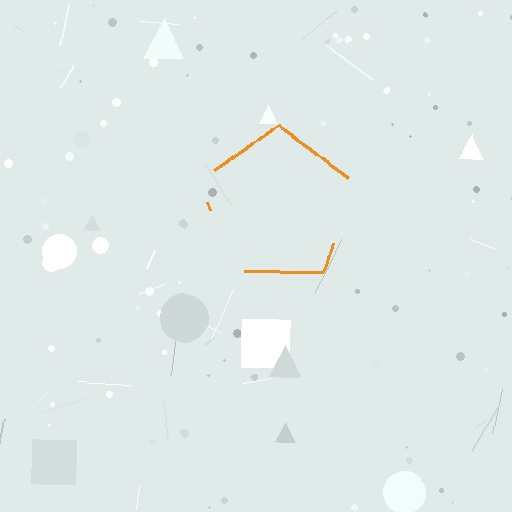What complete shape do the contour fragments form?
The contour fragments form a pentagon.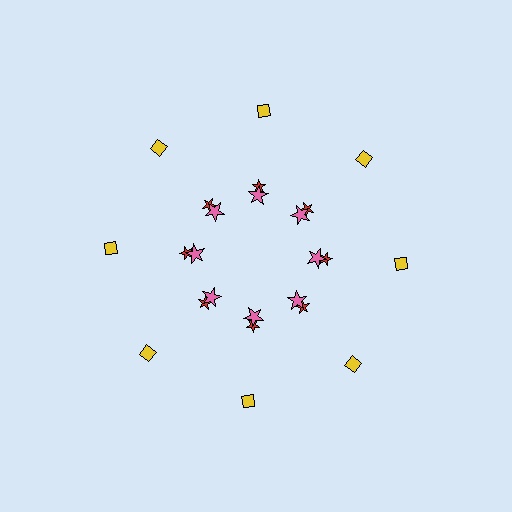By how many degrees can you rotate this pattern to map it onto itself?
The pattern maps onto itself every 45 degrees of rotation.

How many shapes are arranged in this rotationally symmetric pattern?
There are 24 shapes, arranged in 8 groups of 3.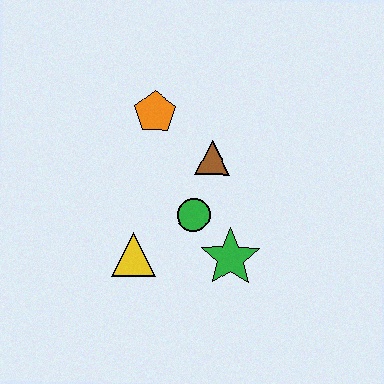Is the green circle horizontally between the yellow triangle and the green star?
Yes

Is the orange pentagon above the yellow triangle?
Yes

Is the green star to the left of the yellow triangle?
No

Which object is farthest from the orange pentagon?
The green star is farthest from the orange pentagon.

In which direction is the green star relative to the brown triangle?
The green star is below the brown triangle.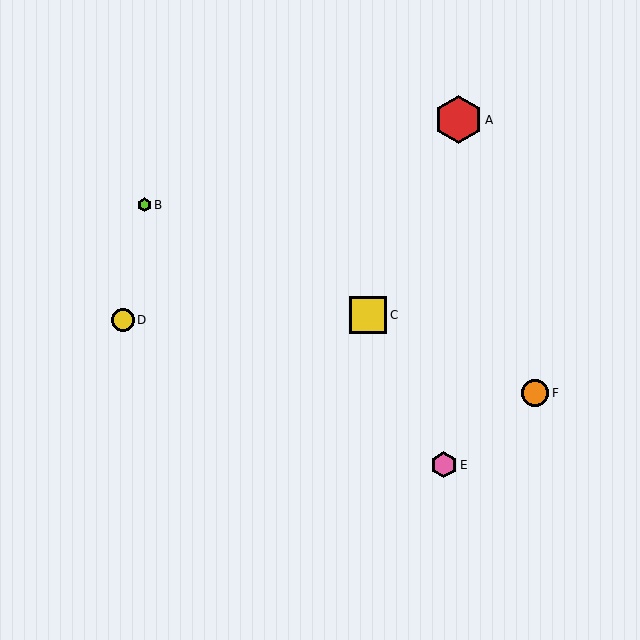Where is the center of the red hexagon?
The center of the red hexagon is at (458, 120).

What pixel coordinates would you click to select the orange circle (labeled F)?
Click at (535, 393) to select the orange circle F.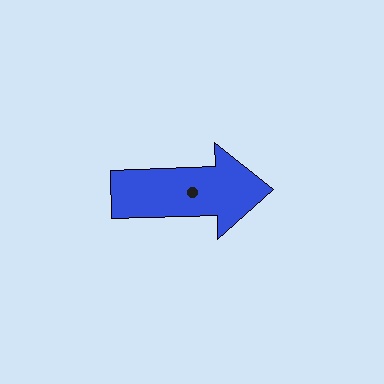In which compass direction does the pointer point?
East.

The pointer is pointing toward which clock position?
Roughly 3 o'clock.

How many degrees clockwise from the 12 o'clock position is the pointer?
Approximately 88 degrees.